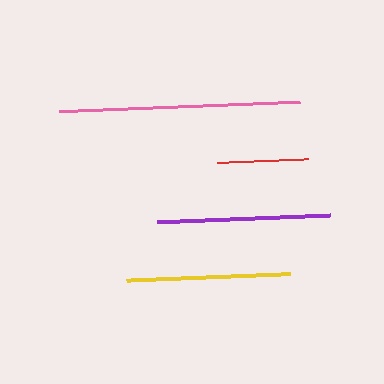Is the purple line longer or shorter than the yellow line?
The purple line is longer than the yellow line.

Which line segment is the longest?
The pink line is the longest at approximately 241 pixels.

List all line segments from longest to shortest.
From longest to shortest: pink, purple, yellow, red.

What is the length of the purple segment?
The purple segment is approximately 173 pixels long.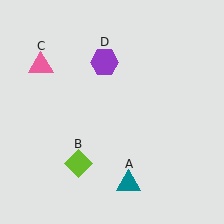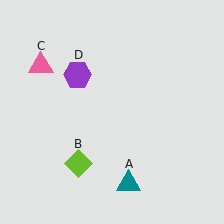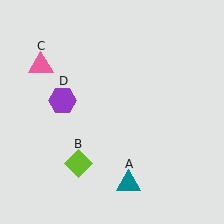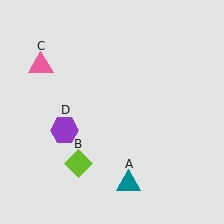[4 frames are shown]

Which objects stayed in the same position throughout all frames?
Teal triangle (object A) and lime diamond (object B) and pink triangle (object C) remained stationary.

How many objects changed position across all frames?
1 object changed position: purple hexagon (object D).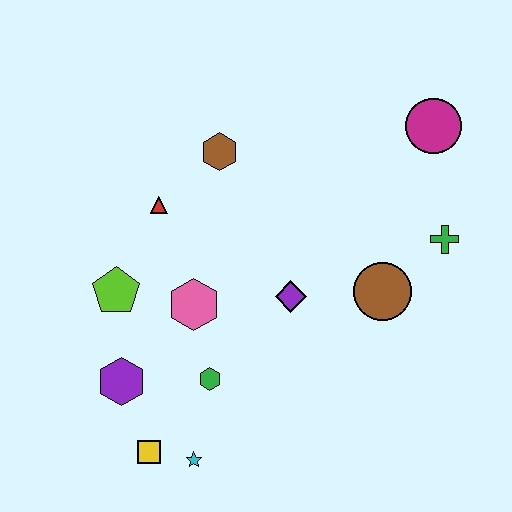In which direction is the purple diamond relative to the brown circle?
The purple diamond is to the left of the brown circle.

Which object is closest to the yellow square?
The cyan star is closest to the yellow square.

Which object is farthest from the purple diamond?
The magenta circle is farthest from the purple diamond.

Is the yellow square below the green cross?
Yes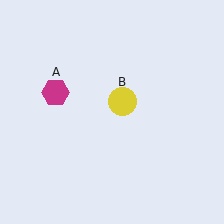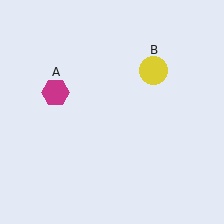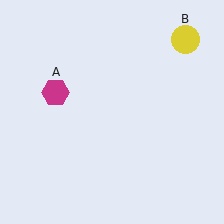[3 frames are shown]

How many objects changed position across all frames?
1 object changed position: yellow circle (object B).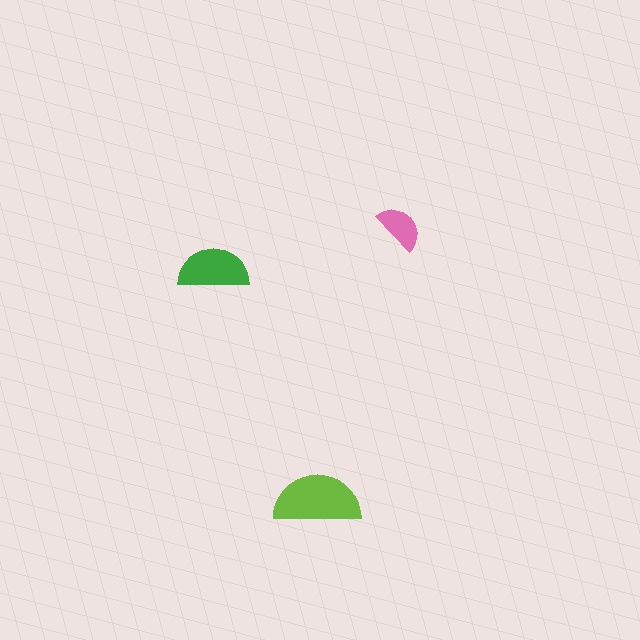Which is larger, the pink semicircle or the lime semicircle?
The lime one.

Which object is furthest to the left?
The green semicircle is leftmost.